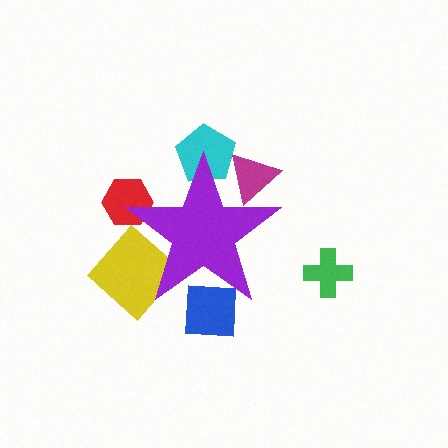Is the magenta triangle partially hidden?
Yes, the magenta triangle is partially hidden behind the purple star.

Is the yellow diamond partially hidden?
Yes, the yellow diamond is partially hidden behind the purple star.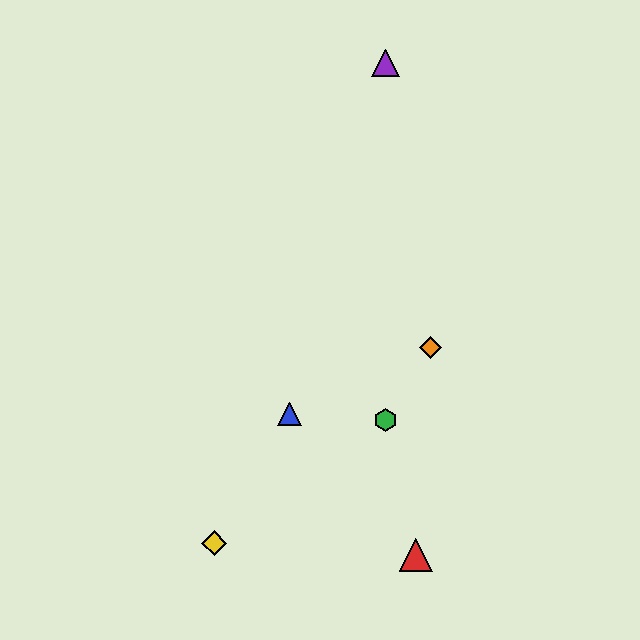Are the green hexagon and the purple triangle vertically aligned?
Yes, both are at x≈385.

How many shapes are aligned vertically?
2 shapes (the green hexagon, the purple triangle) are aligned vertically.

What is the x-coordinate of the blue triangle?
The blue triangle is at x≈289.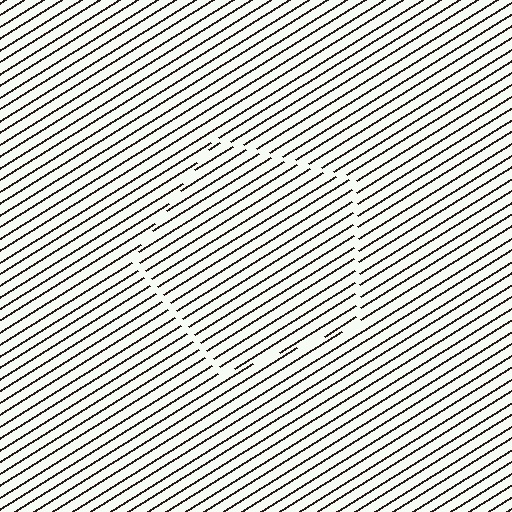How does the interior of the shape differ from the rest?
The interior of the shape contains the same grating, shifted by half a period — the contour is defined by the phase discontinuity where line-ends from the inner and outer gratings abut.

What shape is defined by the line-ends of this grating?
An illusory pentagon. The interior of the shape contains the same grating, shifted by half a period — the contour is defined by the phase discontinuity where line-ends from the inner and outer gratings abut.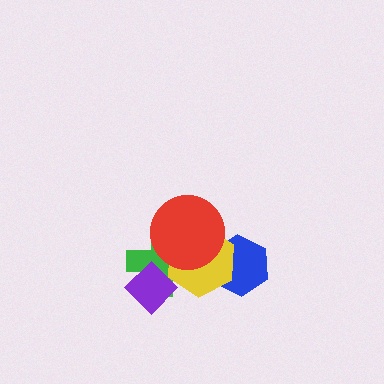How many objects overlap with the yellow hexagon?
4 objects overlap with the yellow hexagon.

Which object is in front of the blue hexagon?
The yellow hexagon is in front of the blue hexagon.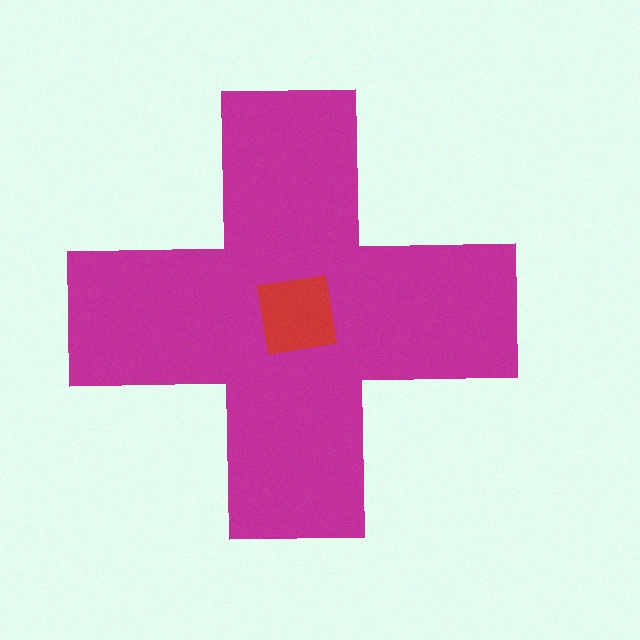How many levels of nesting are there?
2.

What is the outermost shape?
The magenta cross.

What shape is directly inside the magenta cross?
The red square.